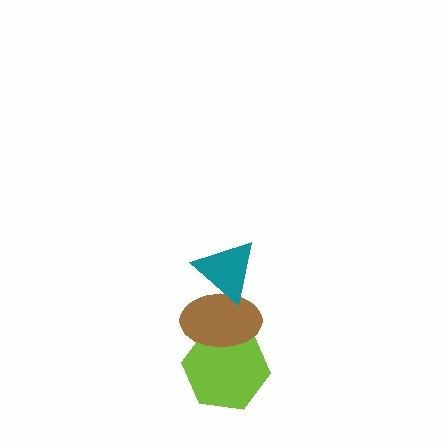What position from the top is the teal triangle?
The teal triangle is 1st from the top.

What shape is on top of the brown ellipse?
The teal triangle is on top of the brown ellipse.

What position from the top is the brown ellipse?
The brown ellipse is 2nd from the top.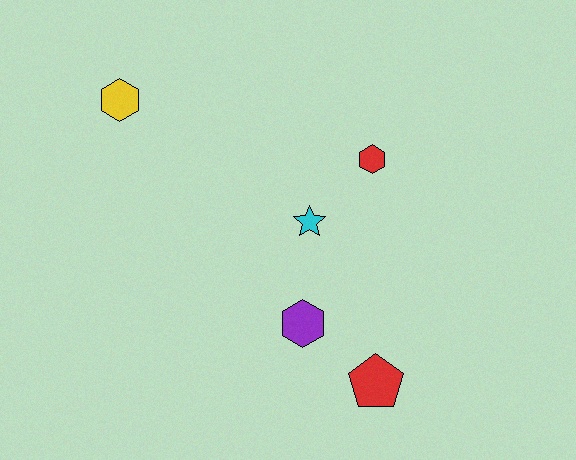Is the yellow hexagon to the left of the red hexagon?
Yes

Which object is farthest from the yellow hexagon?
The red pentagon is farthest from the yellow hexagon.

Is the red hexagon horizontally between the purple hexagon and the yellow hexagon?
No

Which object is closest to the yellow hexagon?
The cyan star is closest to the yellow hexagon.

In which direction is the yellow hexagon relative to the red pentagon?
The yellow hexagon is above the red pentagon.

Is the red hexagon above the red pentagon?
Yes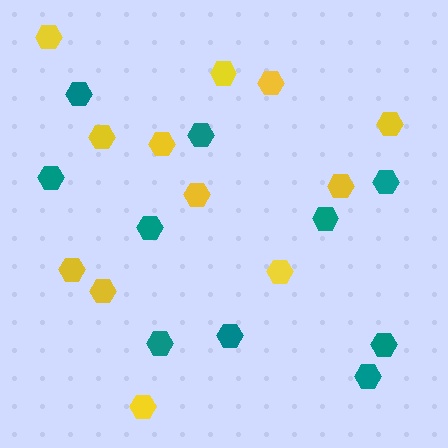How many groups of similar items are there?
There are 2 groups: one group of teal hexagons (10) and one group of yellow hexagons (12).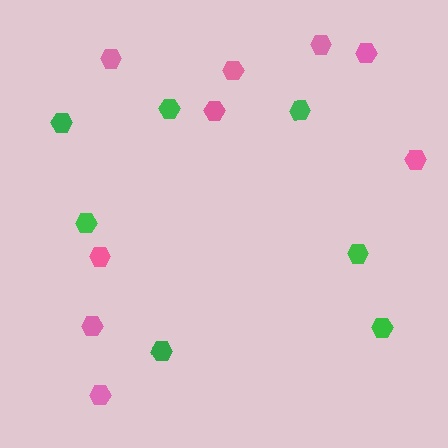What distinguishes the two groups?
There are 2 groups: one group of green hexagons (7) and one group of pink hexagons (9).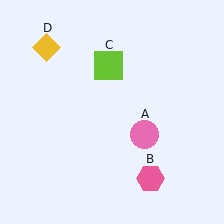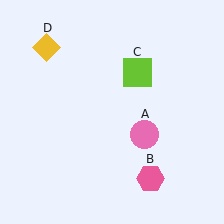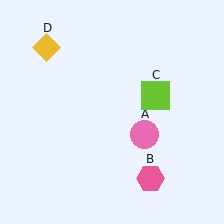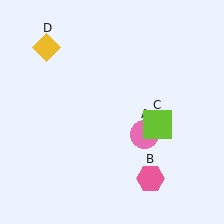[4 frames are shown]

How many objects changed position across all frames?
1 object changed position: lime square (object C).